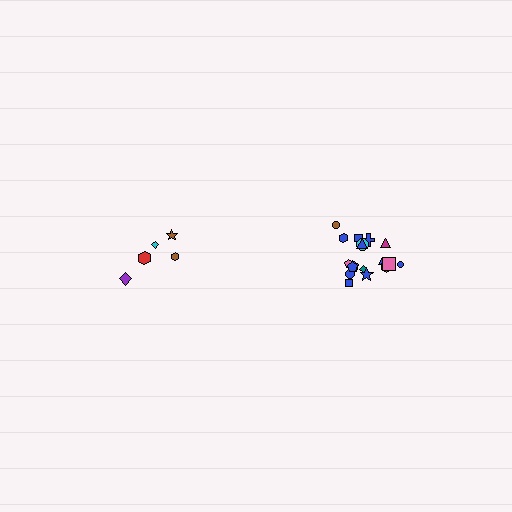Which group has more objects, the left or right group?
The right group.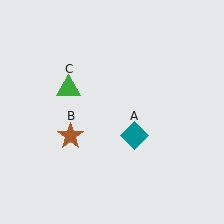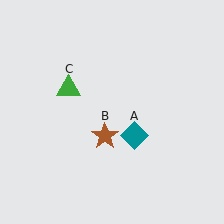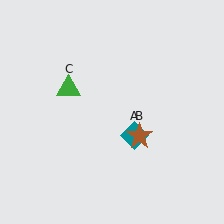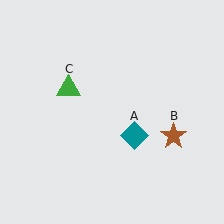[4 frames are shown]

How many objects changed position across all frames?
1 object changed position: brown star (object B).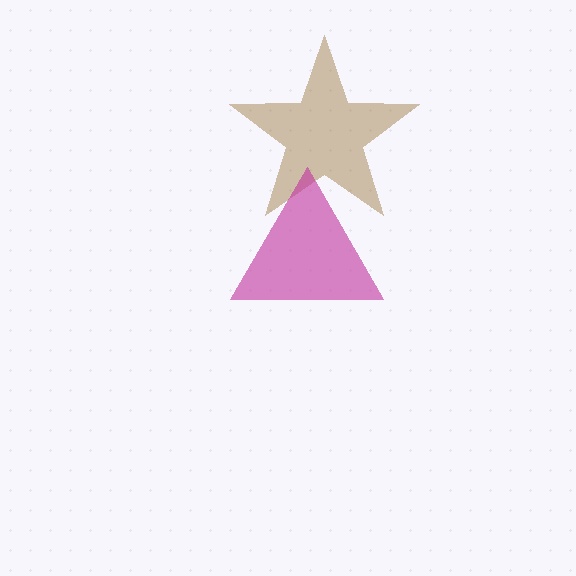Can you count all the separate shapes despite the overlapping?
Yes, there are 2 separate shapes.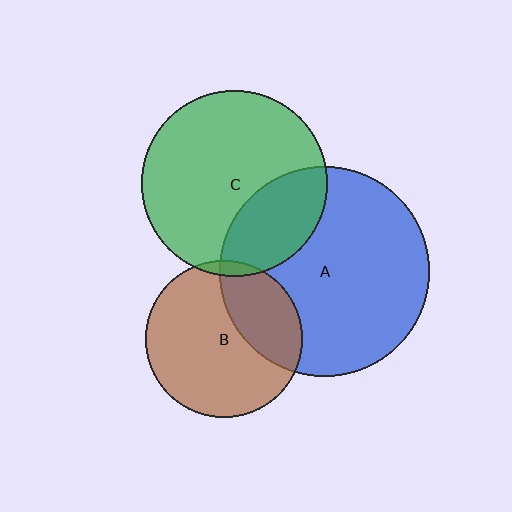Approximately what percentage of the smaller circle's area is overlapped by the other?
Approximately 30%.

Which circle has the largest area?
Circle A (blue).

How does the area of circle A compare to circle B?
Approximately 1.8 times.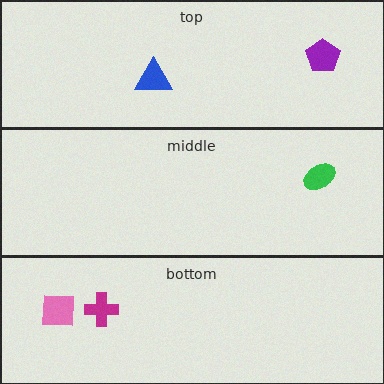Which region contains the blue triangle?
The top region.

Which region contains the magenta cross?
The bottom region.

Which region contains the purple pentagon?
The top region.